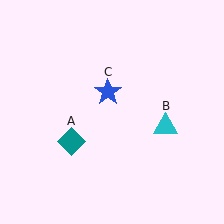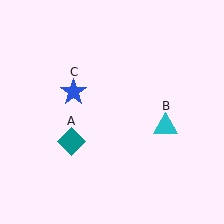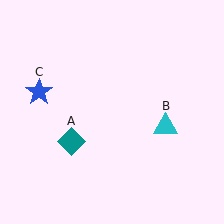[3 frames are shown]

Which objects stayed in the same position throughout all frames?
Teal diamond (object A) and cyan triangle (object B) remained stationary.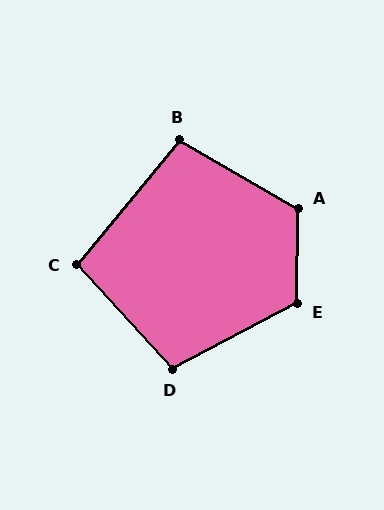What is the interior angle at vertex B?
Approximately 100 degrees (obtuse).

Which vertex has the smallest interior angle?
C, at approximately 98 degrees.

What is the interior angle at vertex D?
Approximately 105 degrees (obtuse).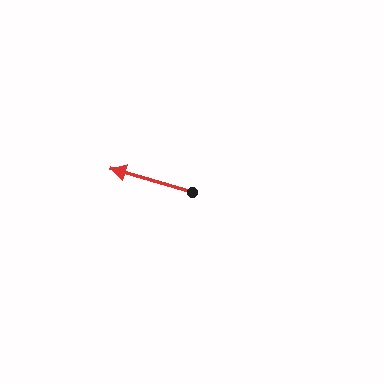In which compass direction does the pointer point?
West.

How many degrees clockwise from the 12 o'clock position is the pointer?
Approximately 286 degrees.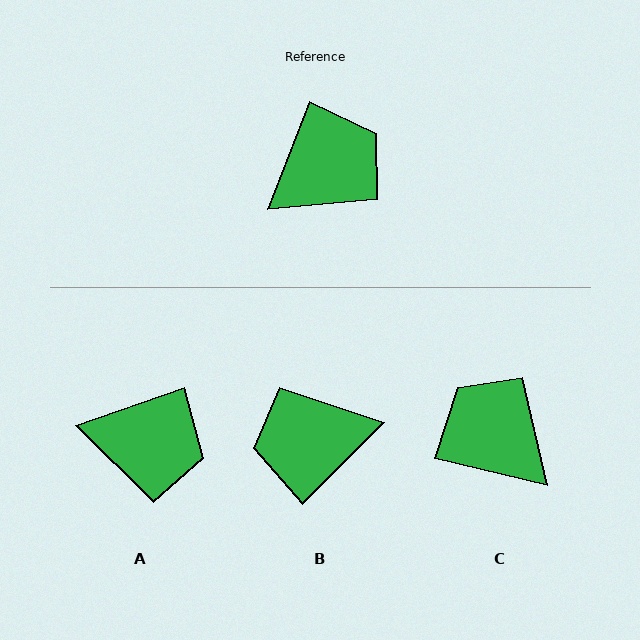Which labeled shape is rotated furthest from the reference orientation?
B, about 156 degrees away.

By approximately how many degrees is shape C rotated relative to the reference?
Approximately 98 degrees counter-clockwise.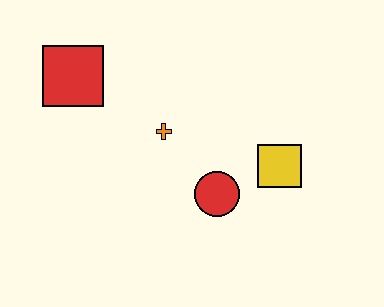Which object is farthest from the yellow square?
The red square is farthest from the yellow square.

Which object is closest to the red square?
The orange cross is closest to the red square.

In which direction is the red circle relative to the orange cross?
The red circle is below the orange cross.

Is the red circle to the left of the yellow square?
Yes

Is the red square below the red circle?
No